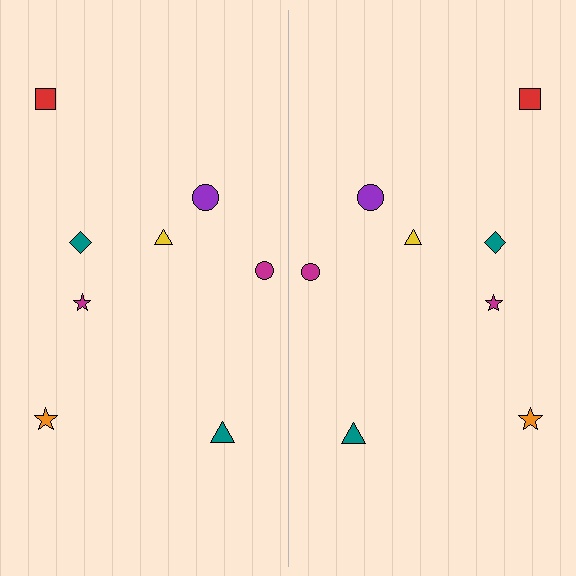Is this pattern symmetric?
Yes, this pattern has bilateral (reflection) symmetry.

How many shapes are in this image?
There are 16 shapes in this image.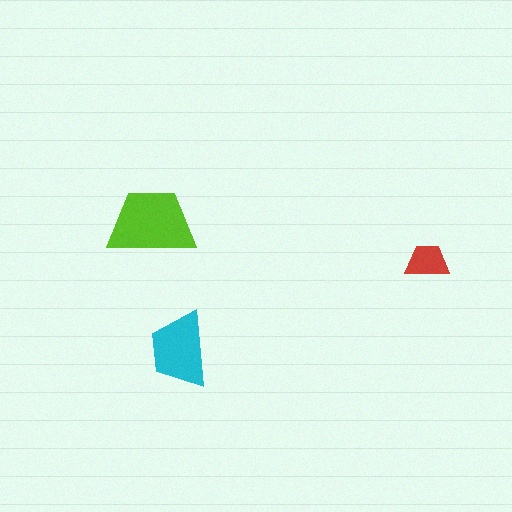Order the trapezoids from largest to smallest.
the lime one, the cyan one, the red one.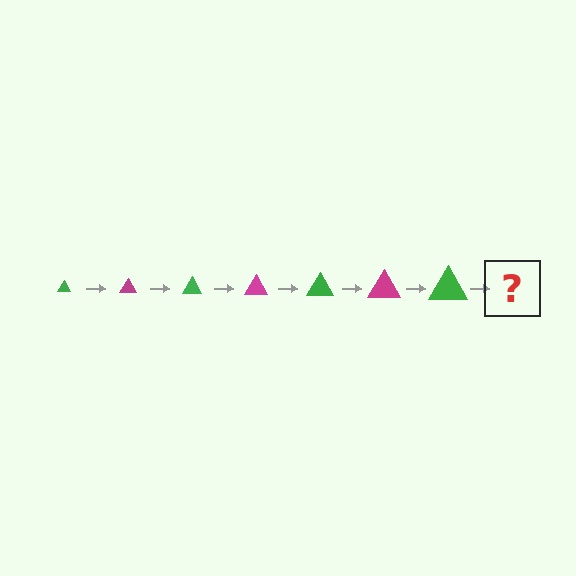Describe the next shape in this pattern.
It should be a magenta triangle, larger than the previous one.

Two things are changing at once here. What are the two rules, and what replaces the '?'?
The two rules are that the triangle grows larger each step and the color cycles through green and magenta. The '?' should be a magenta triangle, larger than the previous one.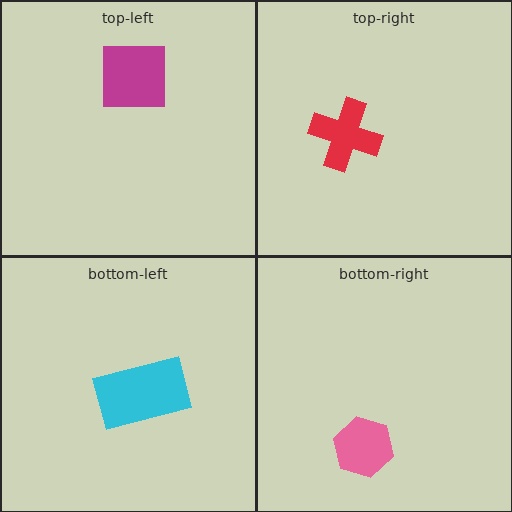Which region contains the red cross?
The top-right region.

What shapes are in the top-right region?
The red cross.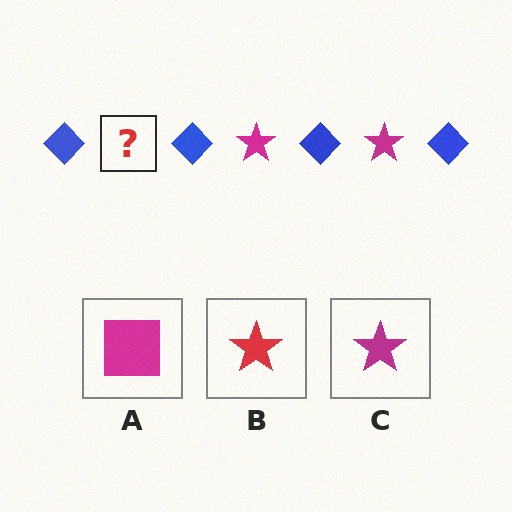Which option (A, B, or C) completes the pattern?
C.